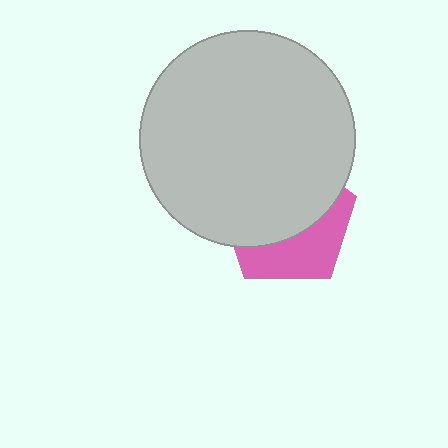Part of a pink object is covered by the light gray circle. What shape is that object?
It is a pentagon.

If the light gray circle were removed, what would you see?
You would see the complete pink pentagon.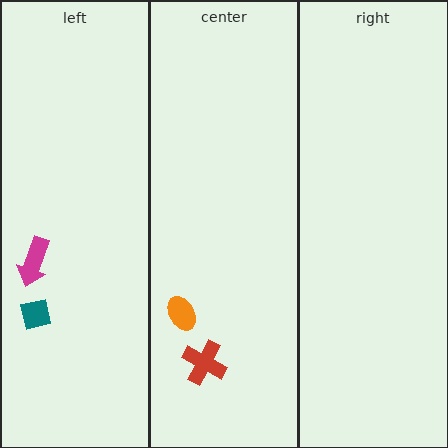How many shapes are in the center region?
2.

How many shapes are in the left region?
2.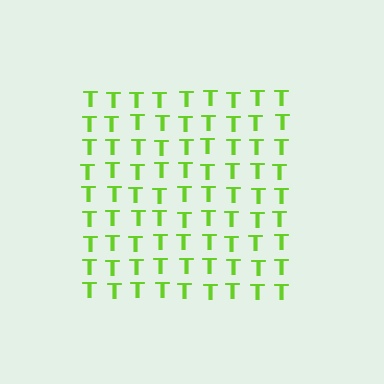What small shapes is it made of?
It is made of small letter T's.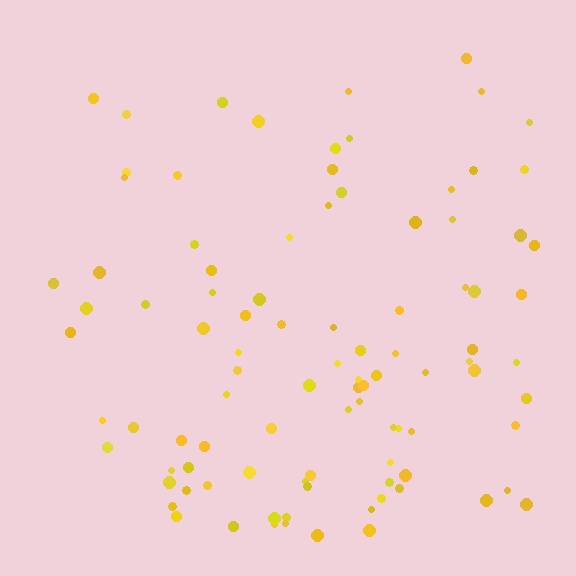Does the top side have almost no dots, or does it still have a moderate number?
Still a moderate number, just noticeably fewer than the bottom.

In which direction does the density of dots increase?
From top to bottom, with the bottom side densest.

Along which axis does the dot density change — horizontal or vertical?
Vertical.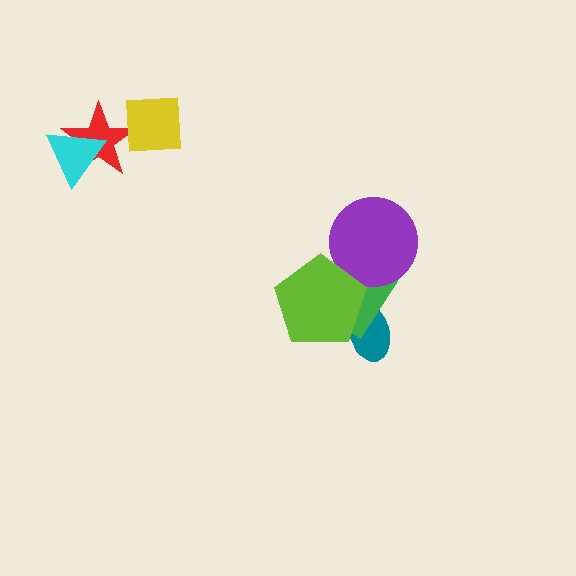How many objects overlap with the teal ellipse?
2 objects overlap with the teal ellipse.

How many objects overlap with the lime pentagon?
3 objects overlap with the lime pentagon.